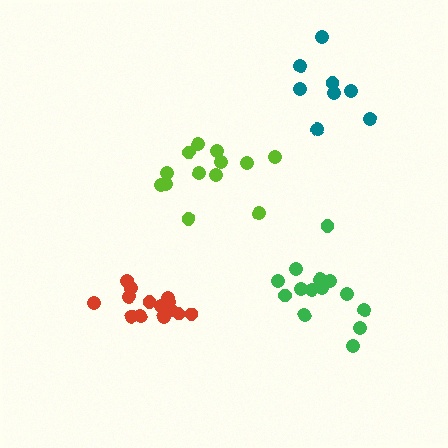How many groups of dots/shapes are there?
There are 4 groups.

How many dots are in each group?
Group 1: 8 dots, Group 2: 14 dots, Group 3: 13 dots, Group 4: 14 dots (49 total).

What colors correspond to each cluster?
The clusters are colored: teal, green, lime, red.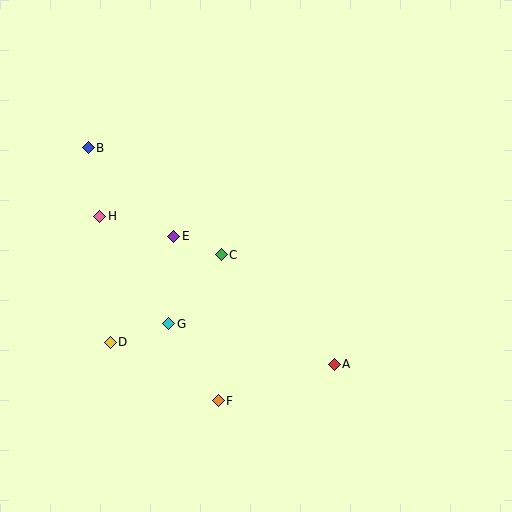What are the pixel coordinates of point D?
Point D is at (110, 342).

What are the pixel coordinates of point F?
Point F is at (218, 401).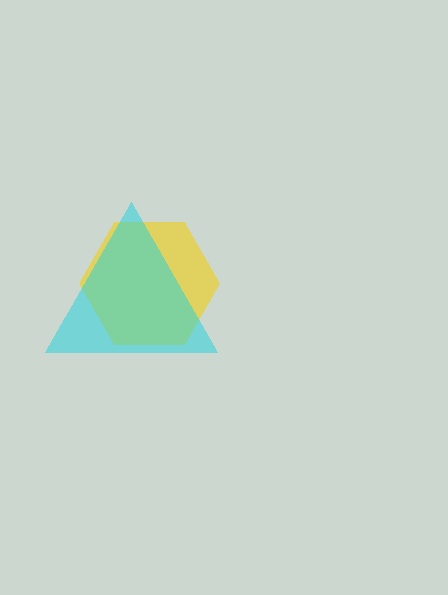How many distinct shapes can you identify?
There are 2 distinct shapes: a yellow hexagon, a cyan triangle.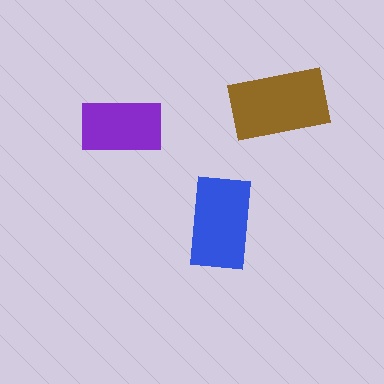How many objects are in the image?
There are 3 objects in the image.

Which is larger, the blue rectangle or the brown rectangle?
The brown one.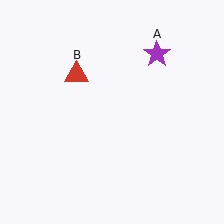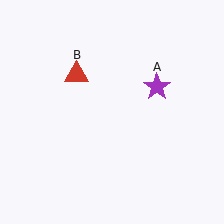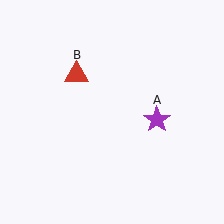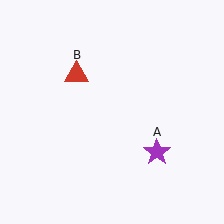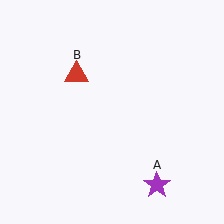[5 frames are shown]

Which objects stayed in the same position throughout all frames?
Red triangle (object B) remained stationary.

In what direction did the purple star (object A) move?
The purple star (object A) moved down.